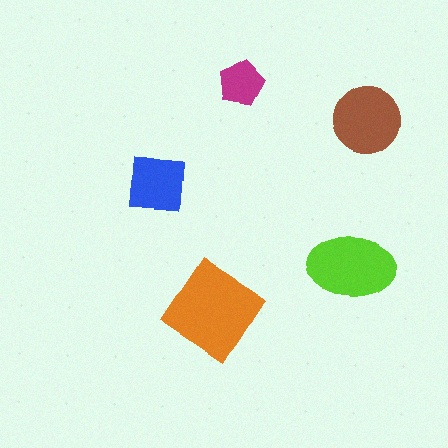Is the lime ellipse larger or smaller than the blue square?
Larger.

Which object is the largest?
The orange diamond.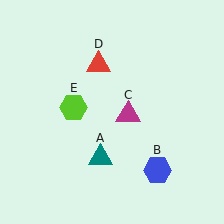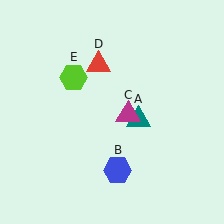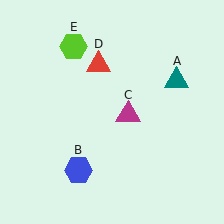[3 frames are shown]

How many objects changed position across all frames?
3 objects changed position: teal triangle (object A), blue hexagon (object B), lime hexagon (object E).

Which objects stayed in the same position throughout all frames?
Magenta triangle (object C) and red triangle (object D) remained stationary.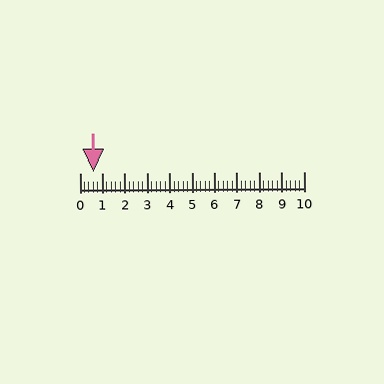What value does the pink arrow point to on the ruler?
The pink arrow points to approximately 0.6.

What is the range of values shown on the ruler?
The ruler shows values from 0 to 10.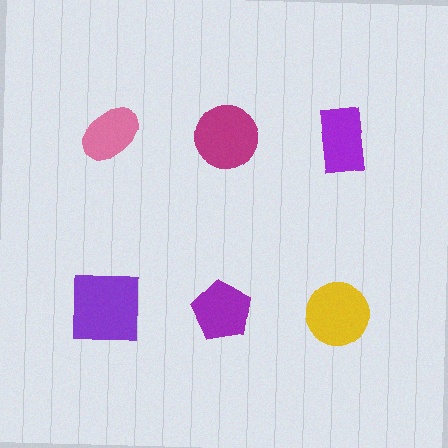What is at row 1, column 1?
A pink ellipse.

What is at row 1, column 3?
A purple rectangle.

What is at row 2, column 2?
A purple pentagon.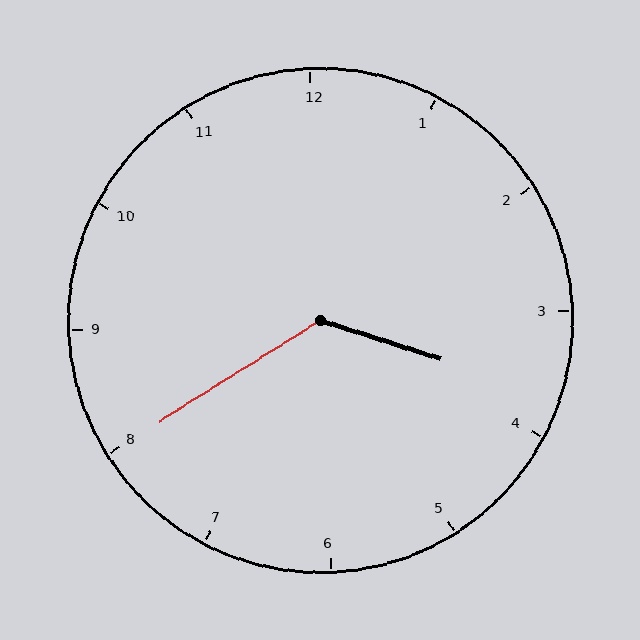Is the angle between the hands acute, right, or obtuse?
It is obtuse.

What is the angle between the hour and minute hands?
Approximately 130 degrees.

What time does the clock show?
3:40.